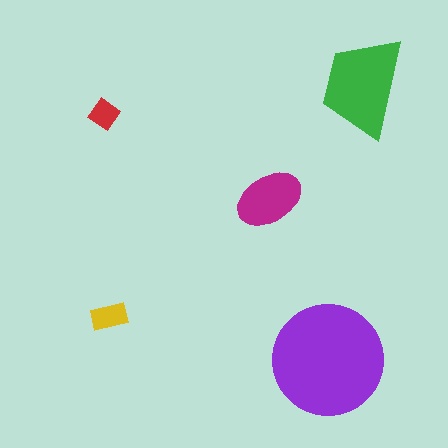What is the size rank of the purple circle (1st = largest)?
1st.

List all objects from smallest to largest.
The red diamond, the yellow rectangle, the magenta ellipse, the green trapezoid, the purple circle.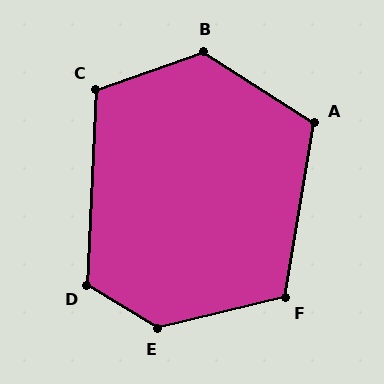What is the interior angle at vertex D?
Approximately 119 degrees (obtuse).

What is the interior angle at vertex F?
Approximately 113 degrees (obtuse).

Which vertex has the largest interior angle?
E, at approximately 135 degrees.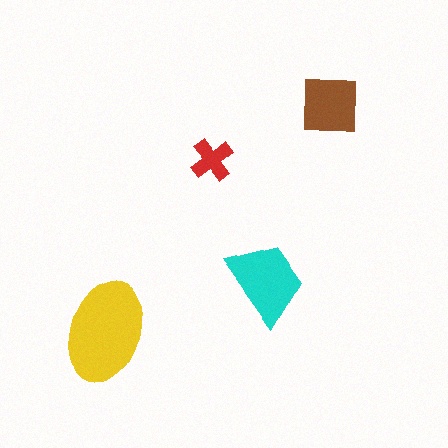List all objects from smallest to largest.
The red cross, the brown square, the cyan trapezoid, the yellow ellipse.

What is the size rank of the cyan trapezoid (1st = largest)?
2nd.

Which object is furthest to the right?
The brown square is rightmost.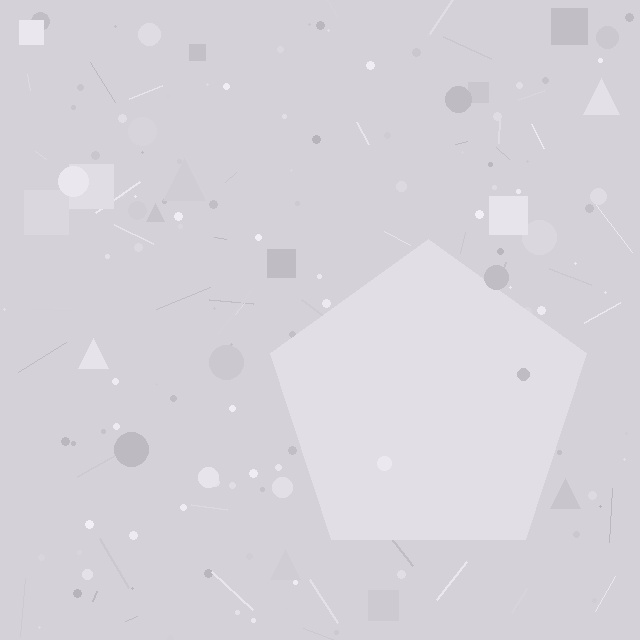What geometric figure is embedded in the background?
A pentagon is embedded in the background.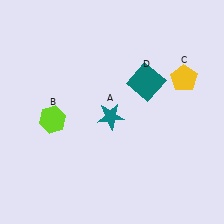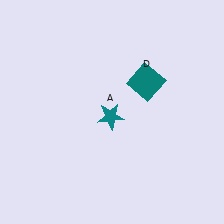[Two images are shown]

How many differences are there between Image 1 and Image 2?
There are 2 differences between the two images.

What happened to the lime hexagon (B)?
The lime hexagon (B) was removed in Image 2. It was in the bottom-left area of Image 1.